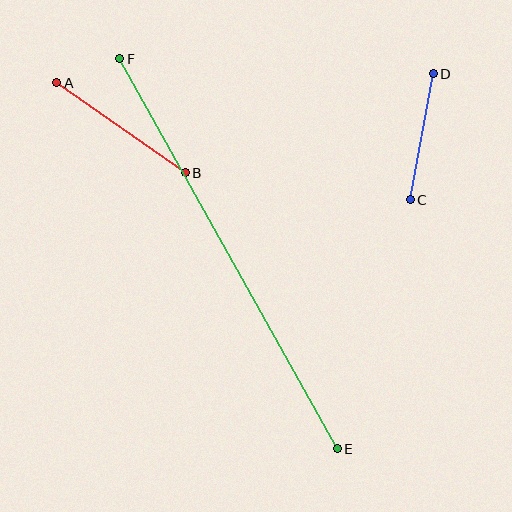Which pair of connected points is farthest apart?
Points E and F are farthest apart.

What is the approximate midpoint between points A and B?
The midpoint is at approximately (121, 128) pixels.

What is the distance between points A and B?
The distance is approximately 157 pixels.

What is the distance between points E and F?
The distance is approximately 447 pixels.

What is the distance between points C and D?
The distance is approximately 128 pixels.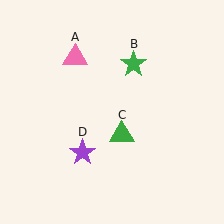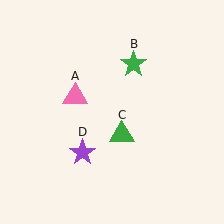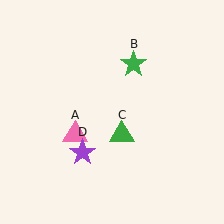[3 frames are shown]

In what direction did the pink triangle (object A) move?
The pink triangle (object A) moved down.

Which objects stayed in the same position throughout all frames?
Green star (object B) and green triangle (object C) and purple star (object D) remained stationary.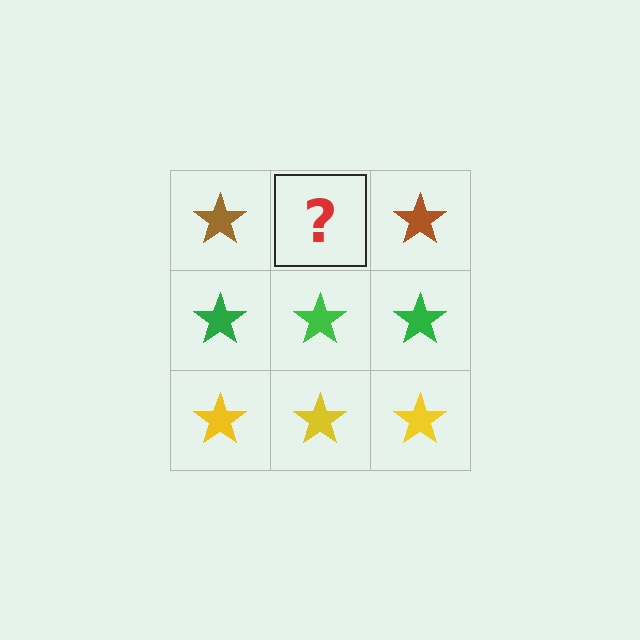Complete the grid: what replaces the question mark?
The question mark should be replaced with a brown star.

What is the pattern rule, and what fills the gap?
The rule is that each row has a consistent color. The gap should be filled with a brown star.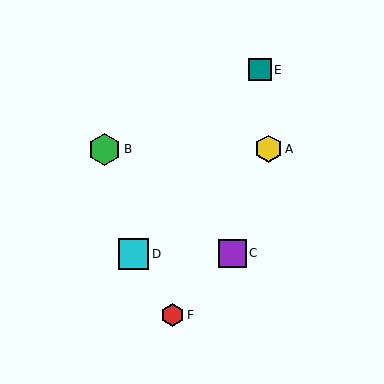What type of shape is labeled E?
Shape E is a teal square.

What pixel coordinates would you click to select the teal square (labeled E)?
Click at (260, 70) to select the teal square E.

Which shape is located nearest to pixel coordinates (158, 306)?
The red hexagon (labeled F) at (173, 315) is nearest to that location.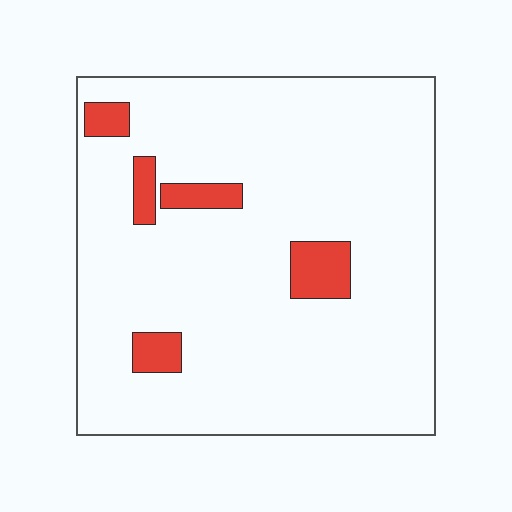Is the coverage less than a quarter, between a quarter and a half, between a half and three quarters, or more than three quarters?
Less than a quarter.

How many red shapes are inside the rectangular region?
5.